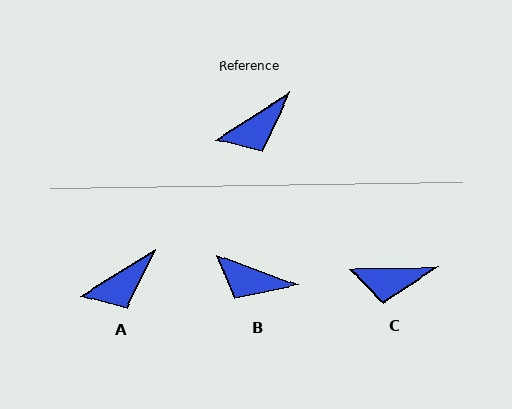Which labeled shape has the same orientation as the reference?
A.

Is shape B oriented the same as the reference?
No, it is off by about 52 degrees.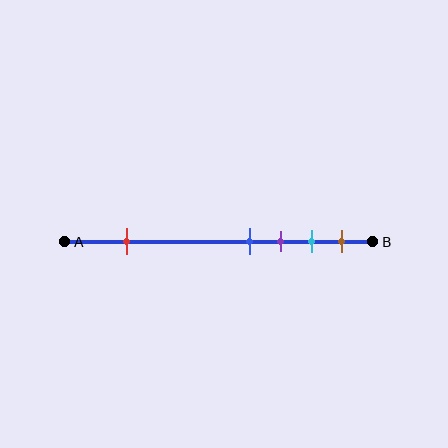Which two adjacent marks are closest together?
The blue and purple marks are the closest adjacent pair.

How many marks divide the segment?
There are 5 marks dividing the segment.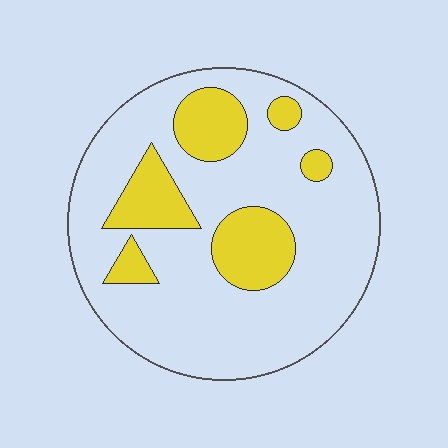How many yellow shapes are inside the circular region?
6.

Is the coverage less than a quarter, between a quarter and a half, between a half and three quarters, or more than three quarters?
Less than a quarter.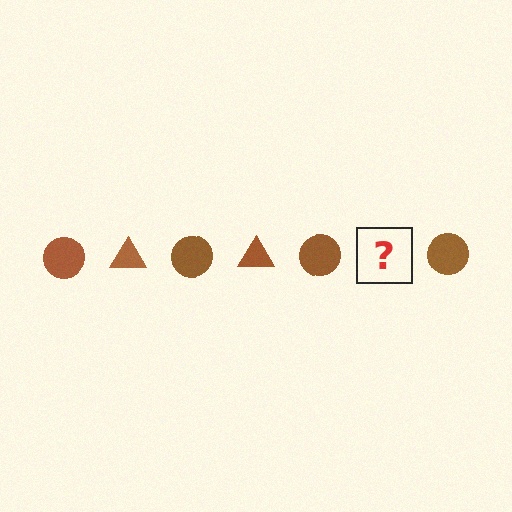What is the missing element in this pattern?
The missing element is a brown triangle.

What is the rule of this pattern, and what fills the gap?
The rule is that the pattern cycles through circle, triangle shapes in brown. The gap should be filled with a brown triangle.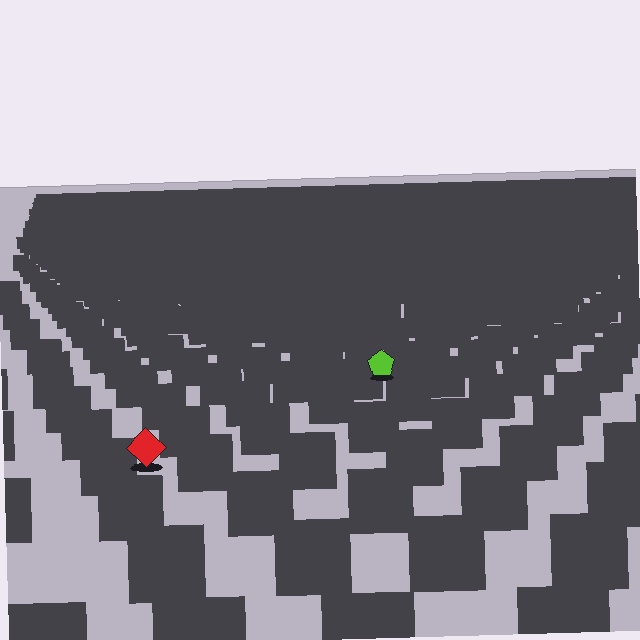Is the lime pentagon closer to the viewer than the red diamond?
No. The red diamond is closer — you can tell from the texture gradient: the ground texture is coarser near it.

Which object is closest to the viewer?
The red diamond is closest. The texture marks near it are larger and more spread out.